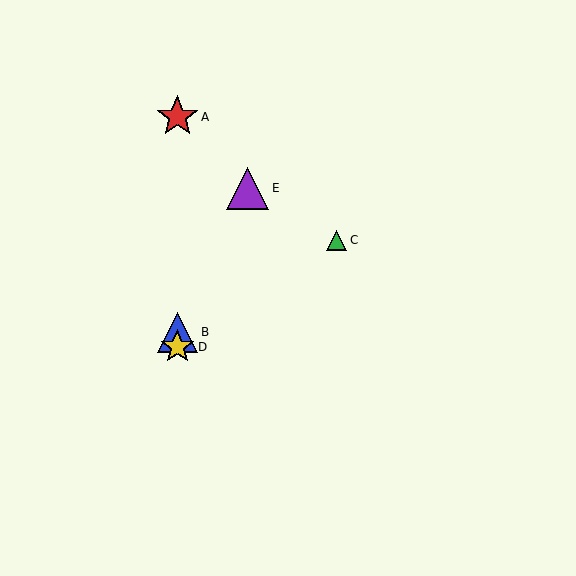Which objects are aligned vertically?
Objects A, B, D are aligned vertically.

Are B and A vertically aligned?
Yes, both are at x≈177.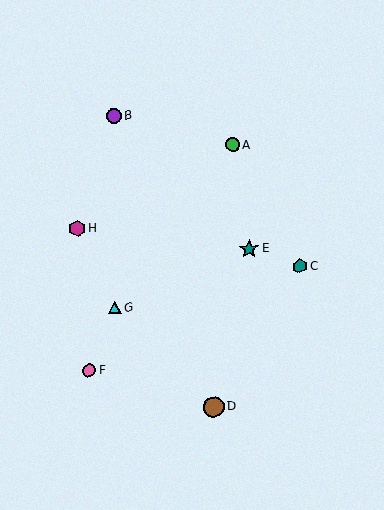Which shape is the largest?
The brown circle (labeled D) is the largest.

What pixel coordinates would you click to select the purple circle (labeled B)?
Click at (114, 116) to select the purple circle B.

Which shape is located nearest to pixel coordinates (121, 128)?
The purple circle (labeled B) at (114, 116) is nearest to that location.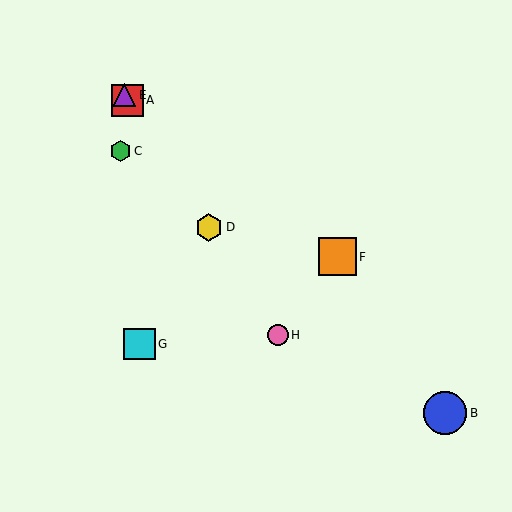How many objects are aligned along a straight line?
4 objects (A, D, E, H) are aligned along a straight line.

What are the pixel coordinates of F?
Object F is at (337, 257).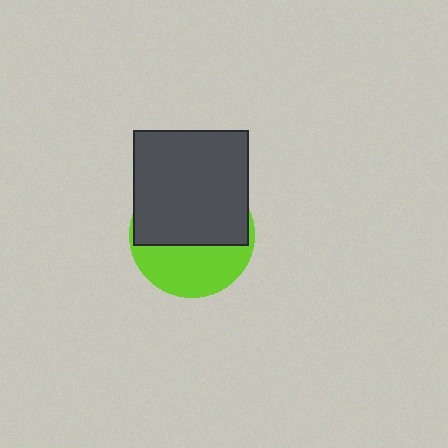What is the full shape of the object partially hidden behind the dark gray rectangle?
The partially hidden object is a lime circle.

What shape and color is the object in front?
The object in front is a dark gray rectangle.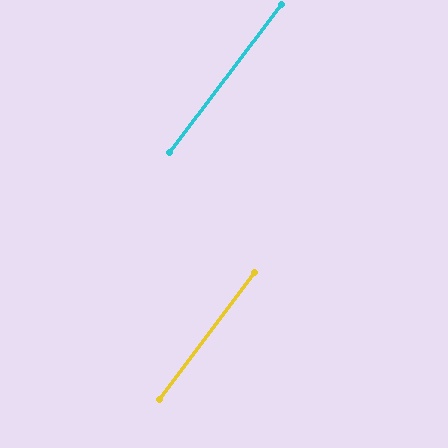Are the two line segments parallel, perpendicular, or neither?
Parallel — their directions differ by only 0.2°.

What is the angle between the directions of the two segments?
Approximately 0 degrees.